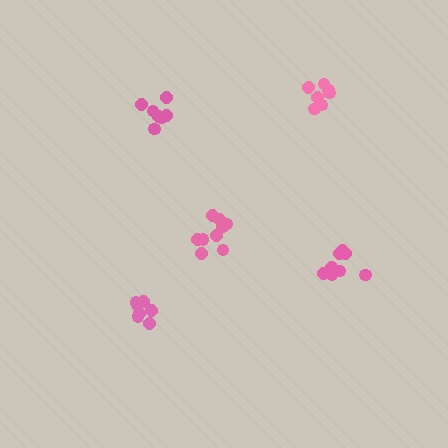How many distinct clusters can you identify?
There are 5 distinct clusters.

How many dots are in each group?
Group 1: 7 dots, Group 2: 7 dots, Group 3: 9 dots, Group 4: 9 dots, Group 5: 7 dots (39 total).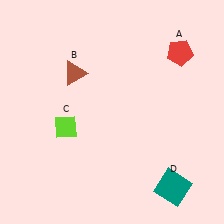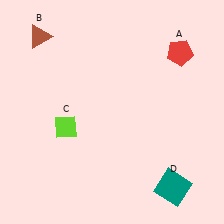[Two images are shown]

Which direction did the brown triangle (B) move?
The brown triangle (B) moved up.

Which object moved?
The brown triangle (B) moved up.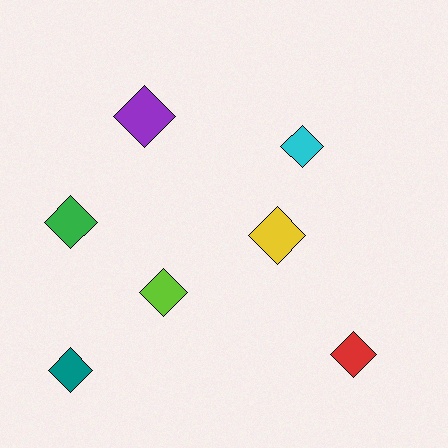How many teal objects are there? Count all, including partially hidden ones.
There is 1 teal object.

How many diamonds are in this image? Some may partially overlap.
There are 7 diamonds.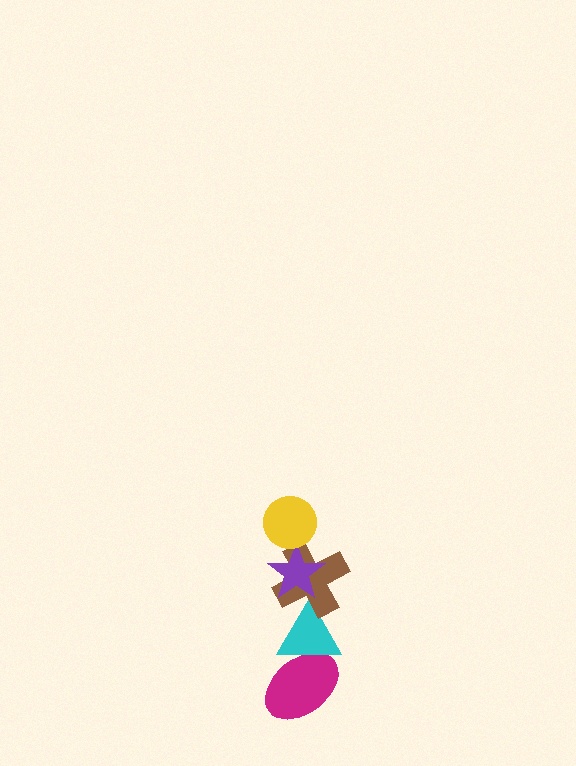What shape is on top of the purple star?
The yellow circle is on top of the purple star.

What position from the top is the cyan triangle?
The cyan triangle is 4th from the top.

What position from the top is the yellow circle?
The yellow circle is 1st from the top.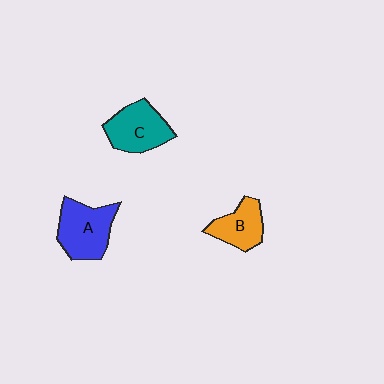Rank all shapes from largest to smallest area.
From largest to smallest: A (blue), C (teal), B (orange).